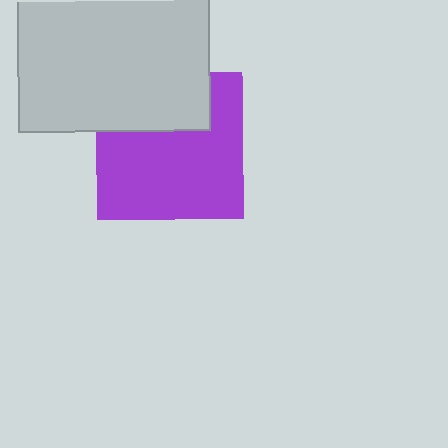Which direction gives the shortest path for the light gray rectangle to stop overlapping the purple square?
Moving up gives the shortest separation.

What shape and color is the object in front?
The object in front is a light gray rectangle.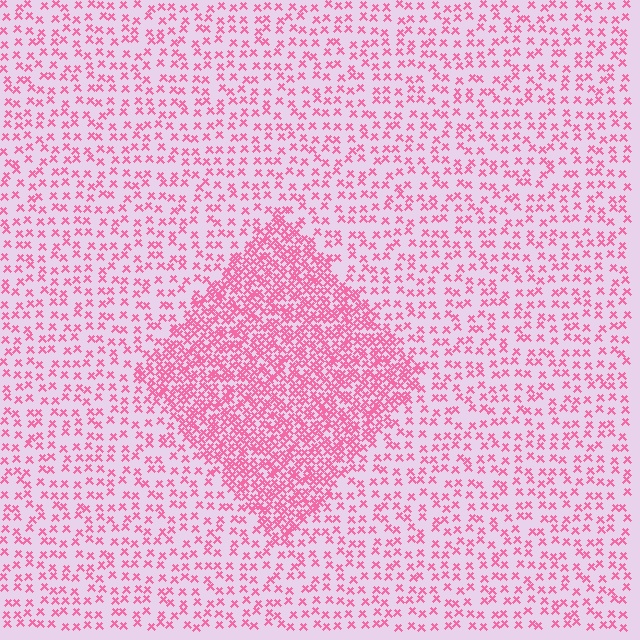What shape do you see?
I see a diamond.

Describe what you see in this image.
The image contains small pink elements arranged at two different densities. A diamond-shaped region is visible where the elements are more densely packed than the surrounding area.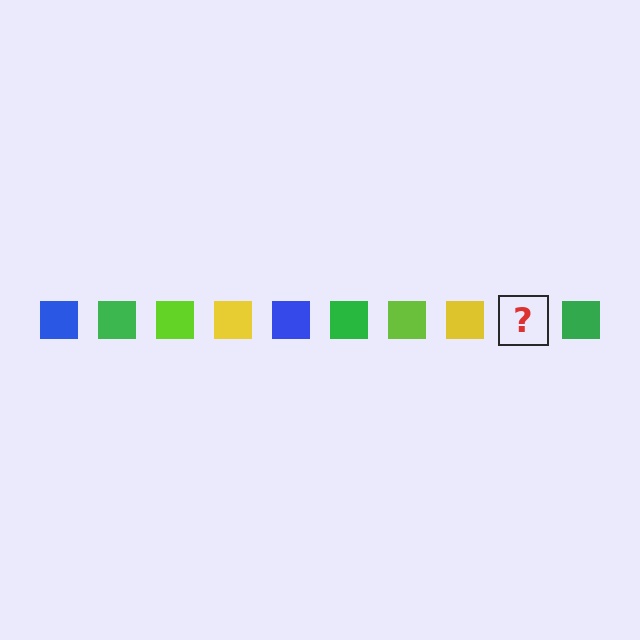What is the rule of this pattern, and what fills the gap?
The rule is that the pattern cycles through blue, green, lime, yellow squares. The gap should be filled with a blue square.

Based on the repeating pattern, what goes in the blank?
The blank should be a blue square.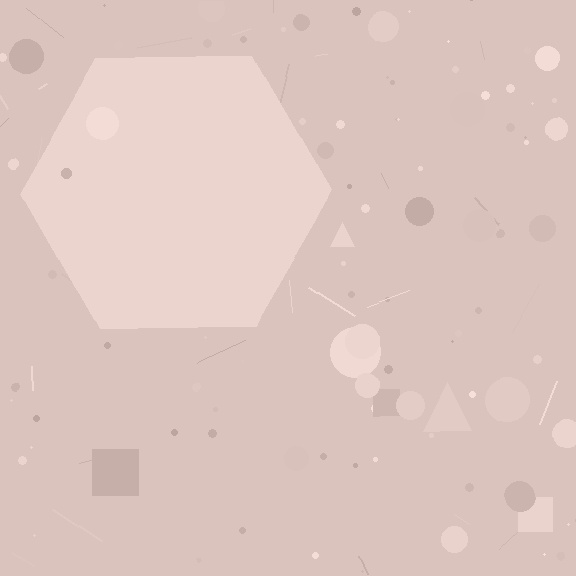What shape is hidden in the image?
A hexagon is hidden in the image.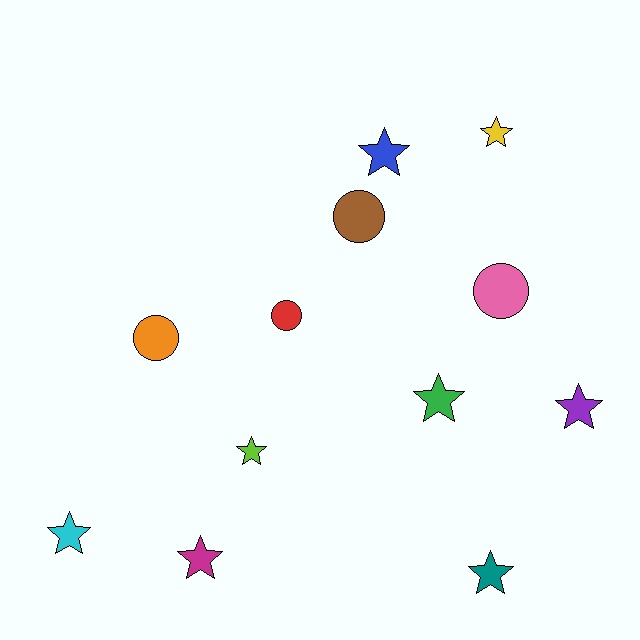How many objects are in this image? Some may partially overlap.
There are 12 objects.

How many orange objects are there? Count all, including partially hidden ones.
There is 1 orange object.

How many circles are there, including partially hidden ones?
There are 4 circles.